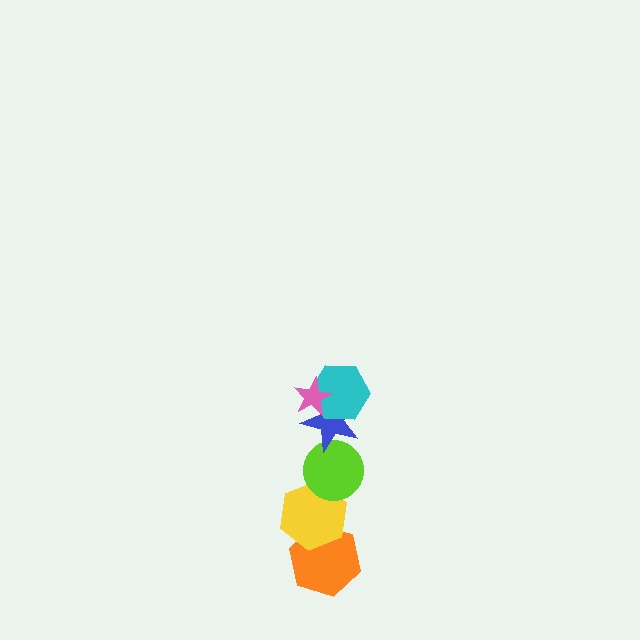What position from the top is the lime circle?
The lime circle is 4th from the top.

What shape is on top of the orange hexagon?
The yellow hexagon is on top of the orange hexagon.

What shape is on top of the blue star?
The cyan hexagon is on top of the blue star.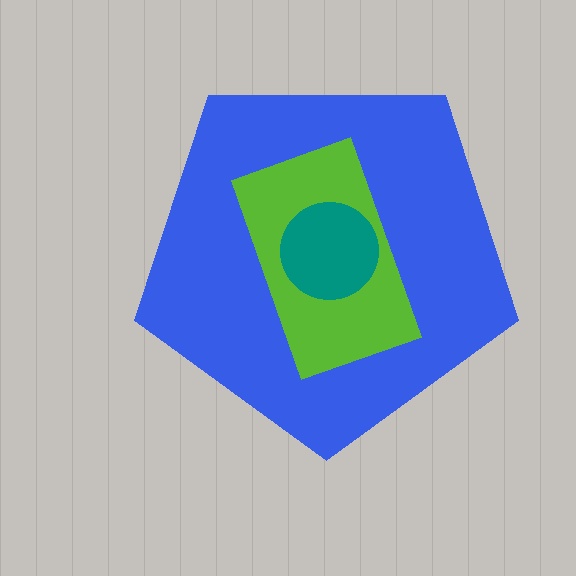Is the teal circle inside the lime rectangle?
Yes.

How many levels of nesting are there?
3.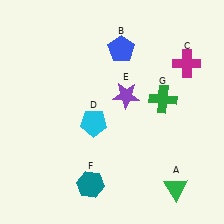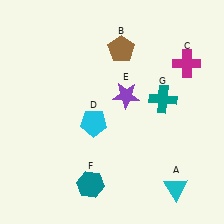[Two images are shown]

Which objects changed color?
A changed from green to cyan. B changed from blue to brown. G changed from green to teal.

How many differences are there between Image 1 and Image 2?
There are 3 differences between the two images.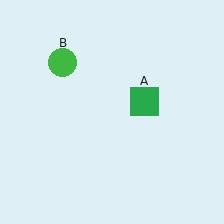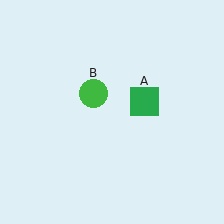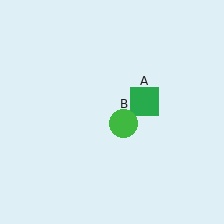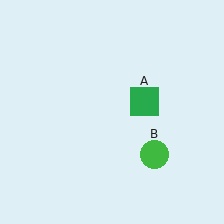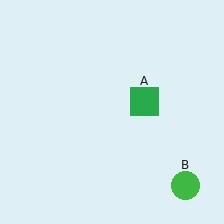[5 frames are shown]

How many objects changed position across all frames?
1 object changed position: green circle (object B).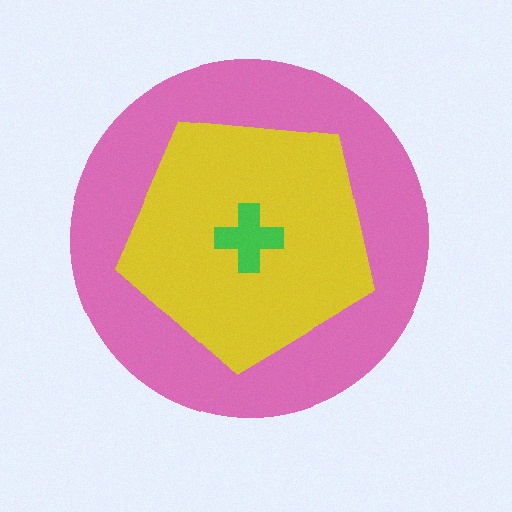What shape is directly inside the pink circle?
The yellow pentagon.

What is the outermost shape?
The pink circle.